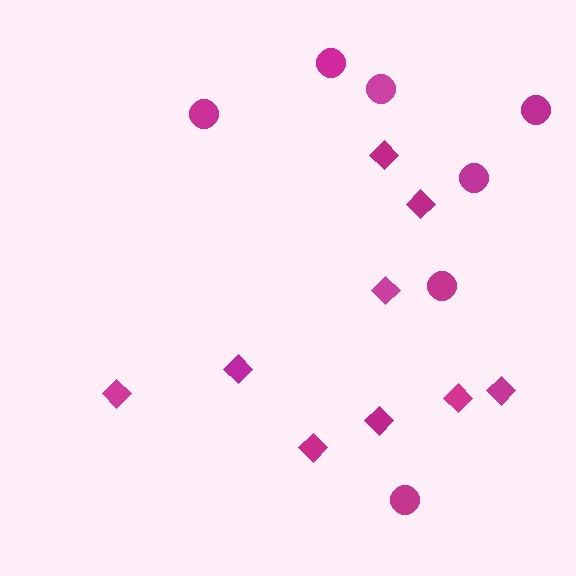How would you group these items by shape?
There are 2 groups: one group of diamonds (9) and one group of circles (7).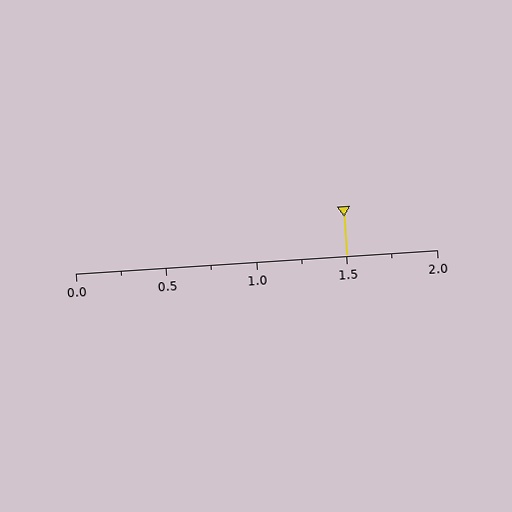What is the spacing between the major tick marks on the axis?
The major ticks are spaced 0.5 apart.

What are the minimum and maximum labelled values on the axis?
The axis runs from 0.0 to 2.0.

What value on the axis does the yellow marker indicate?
The marker indicates approximately 1.5.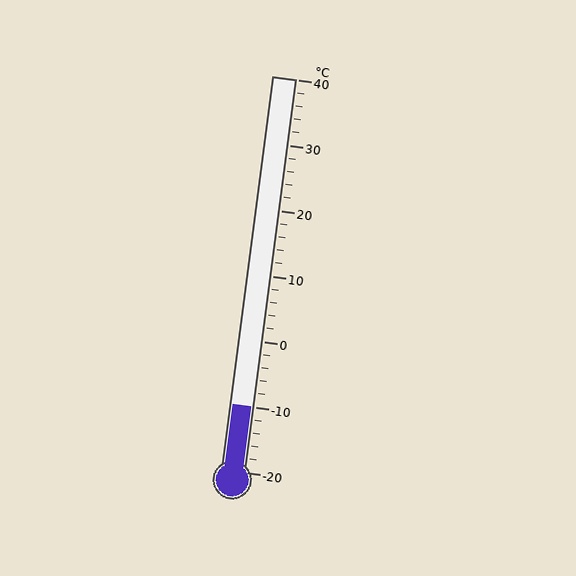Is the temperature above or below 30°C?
The temperature is below 30°C.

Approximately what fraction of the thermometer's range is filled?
The thermometer is filled to approximately 15% of its range.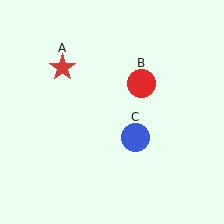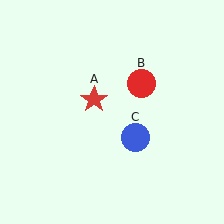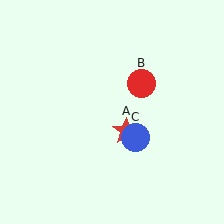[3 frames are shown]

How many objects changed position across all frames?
1 object changed position: red star (object A).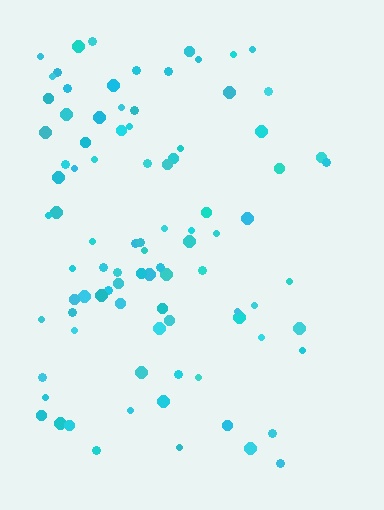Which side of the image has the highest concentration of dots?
The left.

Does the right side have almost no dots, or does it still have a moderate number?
Still a moderate number, just noticeably fewer than the left.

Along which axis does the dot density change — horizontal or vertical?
Horizontal.